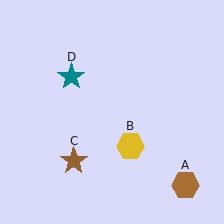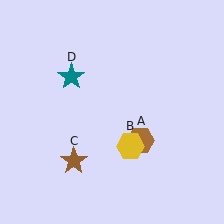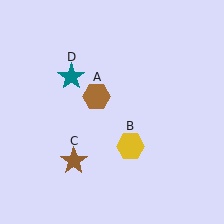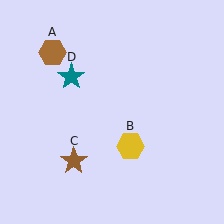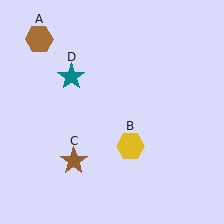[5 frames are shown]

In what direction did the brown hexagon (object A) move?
The brown hexagon (object A) moved up and to the left.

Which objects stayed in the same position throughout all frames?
Yellow hexagon (object B) and brown star (object C) and teal star (object D) remained stationary.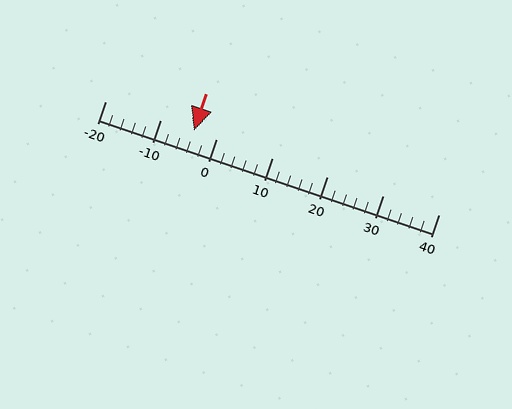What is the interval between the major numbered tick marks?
The major tick marks are spaced 10 units apart.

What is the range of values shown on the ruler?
The ruler shows values from -20 to 40.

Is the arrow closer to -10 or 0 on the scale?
The arrow is closer to 0.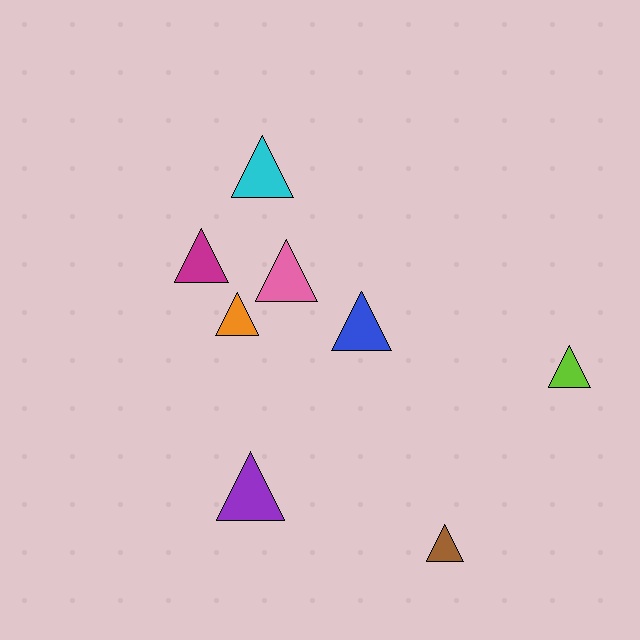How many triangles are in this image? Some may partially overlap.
There are 8 triangles.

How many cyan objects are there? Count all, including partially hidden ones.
There is 1 cyan object.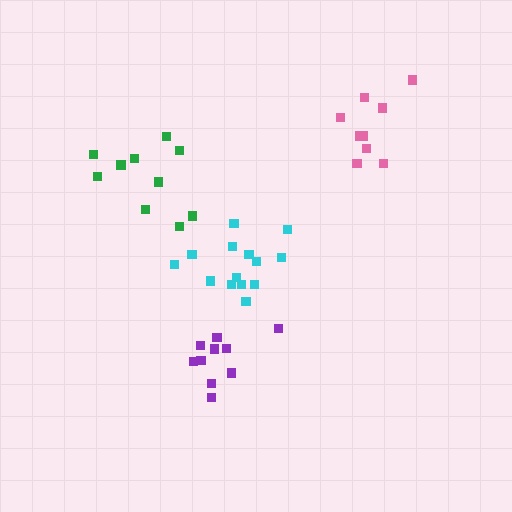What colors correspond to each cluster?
The clusters are colored: green, pink, cyan, purple.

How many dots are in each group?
Group 1: 10 dots, Group 2: 9 dots, Group 3: 14 dots, Group 4: 10 dots (43 total).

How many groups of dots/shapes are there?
There are 4 groups.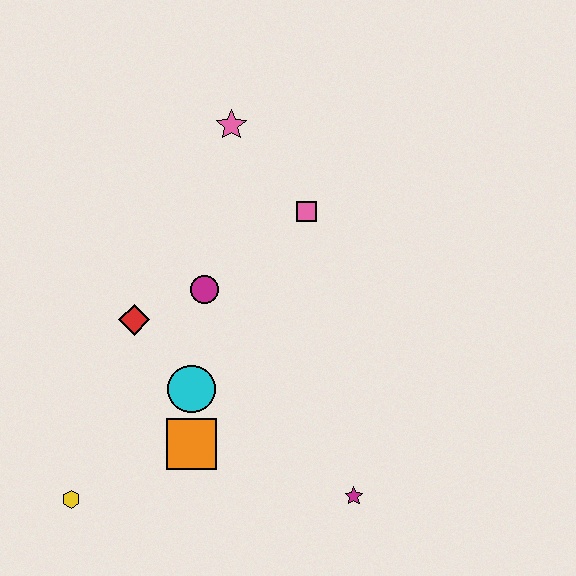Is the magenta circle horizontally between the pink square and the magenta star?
No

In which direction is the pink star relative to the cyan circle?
The pink star is above the cyan circle.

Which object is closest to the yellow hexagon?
The orange square is closest to the yellow hexagon.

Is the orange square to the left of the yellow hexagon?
No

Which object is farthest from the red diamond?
The magenta star is farthest from the red diamond.